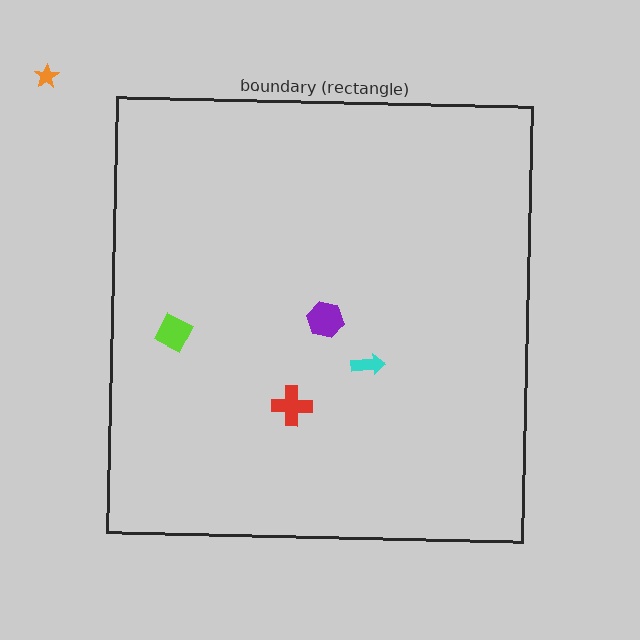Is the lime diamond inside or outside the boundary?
Inside.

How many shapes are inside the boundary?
4 inside, 1 outside.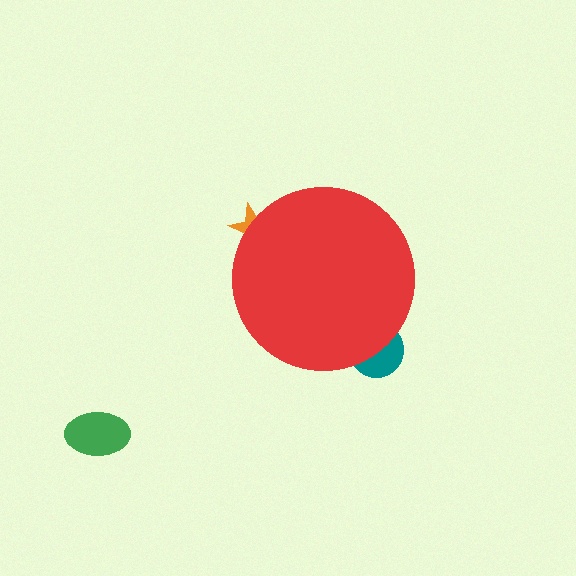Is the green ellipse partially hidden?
No, the green ellipse is fully visible.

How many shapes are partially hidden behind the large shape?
2 shapes are partially hidden.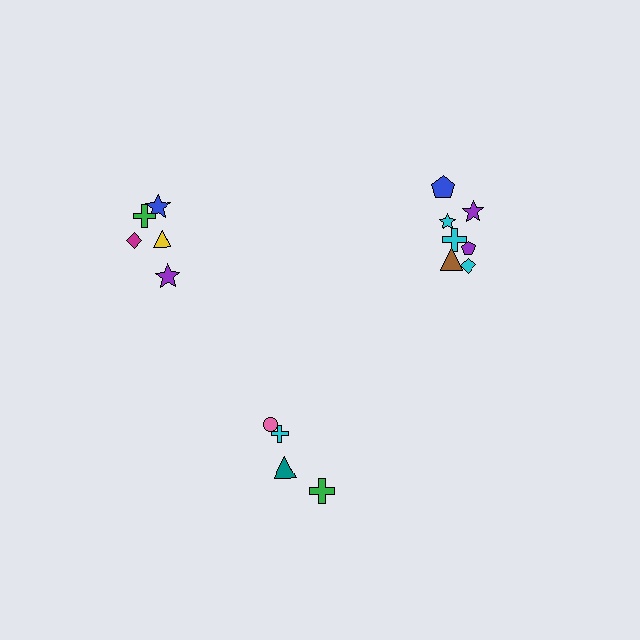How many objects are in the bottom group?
There are 4 objects.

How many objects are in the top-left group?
There are 5 objects.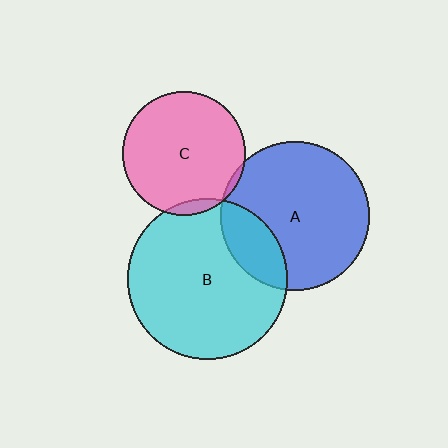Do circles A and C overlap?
Yes.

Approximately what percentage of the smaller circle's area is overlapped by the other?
Approximately 5%.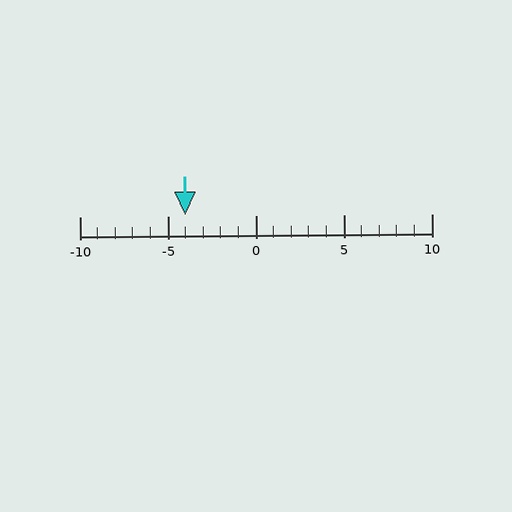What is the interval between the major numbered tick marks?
The major tick marks are spaced 5 units apart.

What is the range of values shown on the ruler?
The ruler shows values from -10 to 10.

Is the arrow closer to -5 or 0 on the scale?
The arrow is closer to -5.